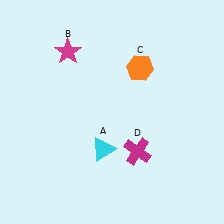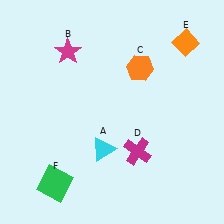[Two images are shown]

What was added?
An orange diamond (E), a green square (F) were added in Image 2.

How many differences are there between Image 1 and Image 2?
There are 2 differences between the two images.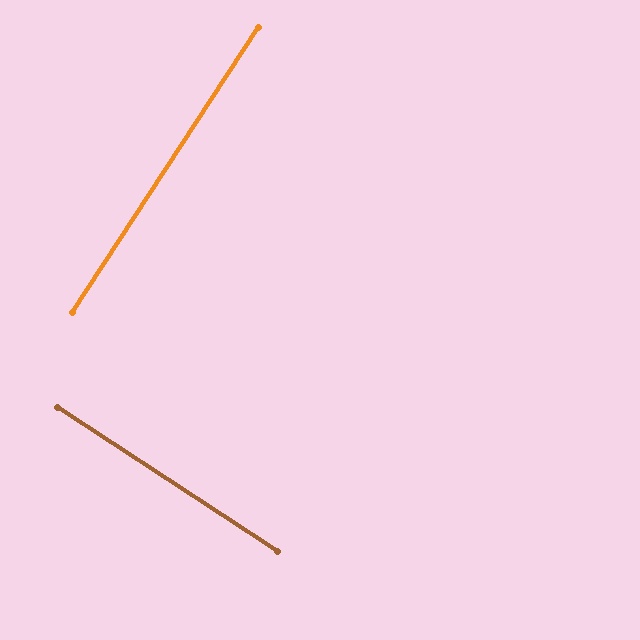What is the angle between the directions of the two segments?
Approximately 90 degrees.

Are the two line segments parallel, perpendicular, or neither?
Perpendicular — they meet at approximately 90°.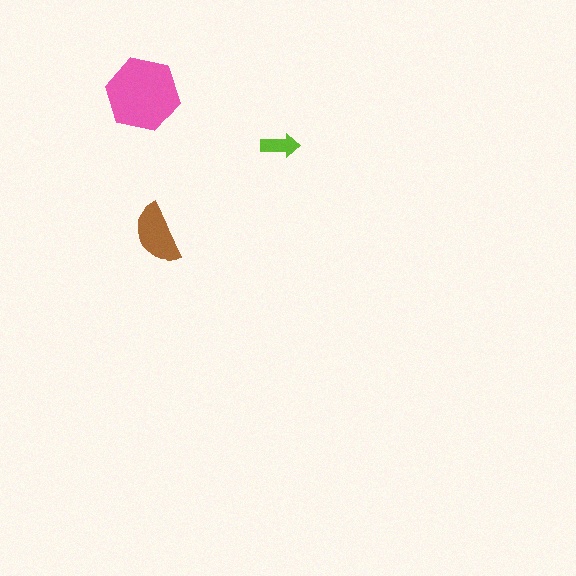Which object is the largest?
The pink hexagon.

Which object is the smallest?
The lime arrow.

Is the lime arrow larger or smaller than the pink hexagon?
Smaller.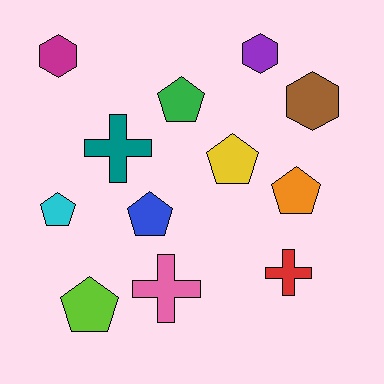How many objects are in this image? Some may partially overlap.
There are 12 objects.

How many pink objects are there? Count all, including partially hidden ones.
There is 1 pink object.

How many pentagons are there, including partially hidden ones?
There are 6 pentagons.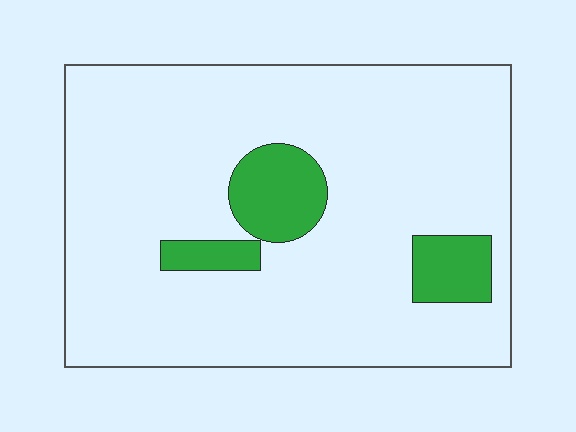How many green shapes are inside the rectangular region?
3.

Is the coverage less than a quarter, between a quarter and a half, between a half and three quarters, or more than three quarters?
Less than a quarter.